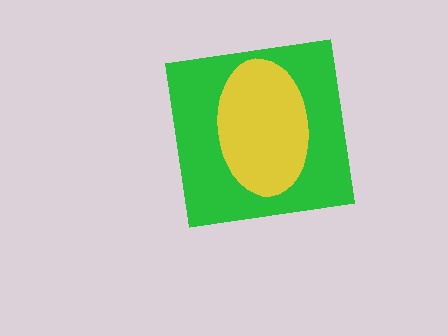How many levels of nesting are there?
2.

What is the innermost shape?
The yellow ellipse.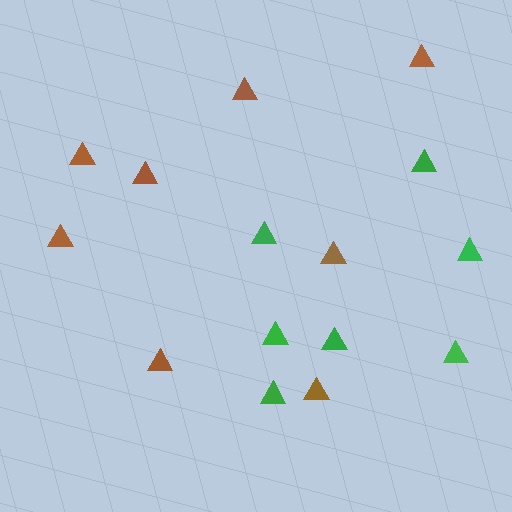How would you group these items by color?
There are 2 groups: one group of green triangles (7) and one group of brown triangles (8).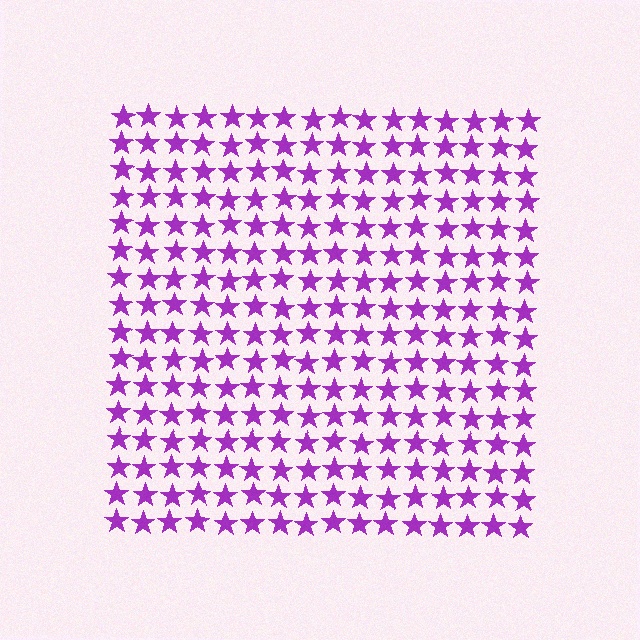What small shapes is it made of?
It is made of small stars.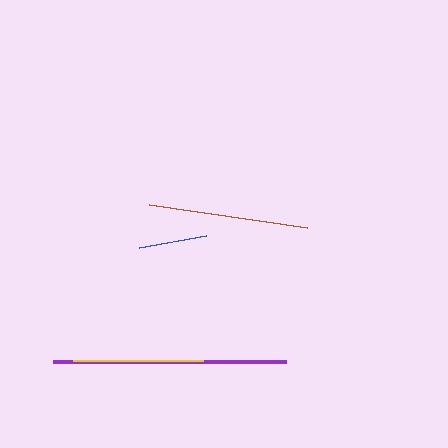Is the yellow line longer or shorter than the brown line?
The brown line is longer than the yellow line.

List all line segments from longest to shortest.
From longest to shortest: purple, brown, yellow, blue.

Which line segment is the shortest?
The blue line is the shortest at approximately 68 pixels.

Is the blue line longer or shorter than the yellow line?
The yellow line is longer than the blue line.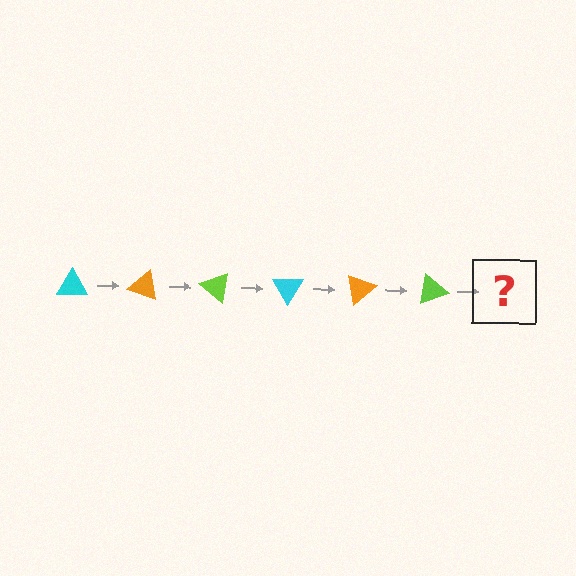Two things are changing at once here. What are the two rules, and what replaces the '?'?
The two rules are that it rotates 20 degrees each step and the color cycles through cyan, orange, and lime. The '?' should be a cyan triangle, rotated 120 degrees from the start.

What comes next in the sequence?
The next element should be a cyan triangle, rotated 120 degrees from the start.